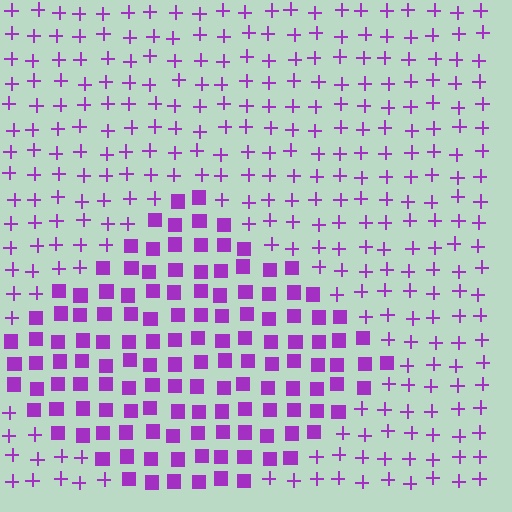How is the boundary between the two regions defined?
The boundary is defined by a change in element shape: squares inside vs. plus signs outside. All elements share the same color and spacing.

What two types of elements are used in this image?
The image uses squares inside the diamond region and plus signs outside it.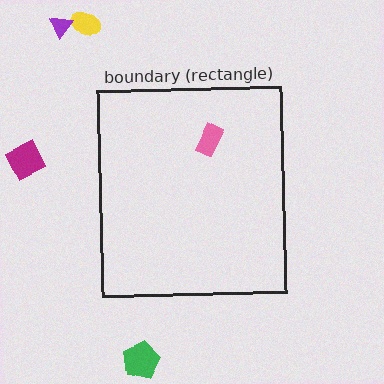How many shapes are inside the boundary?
1 inside, 4 outside.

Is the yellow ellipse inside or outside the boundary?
Outside.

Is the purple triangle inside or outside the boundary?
Outside.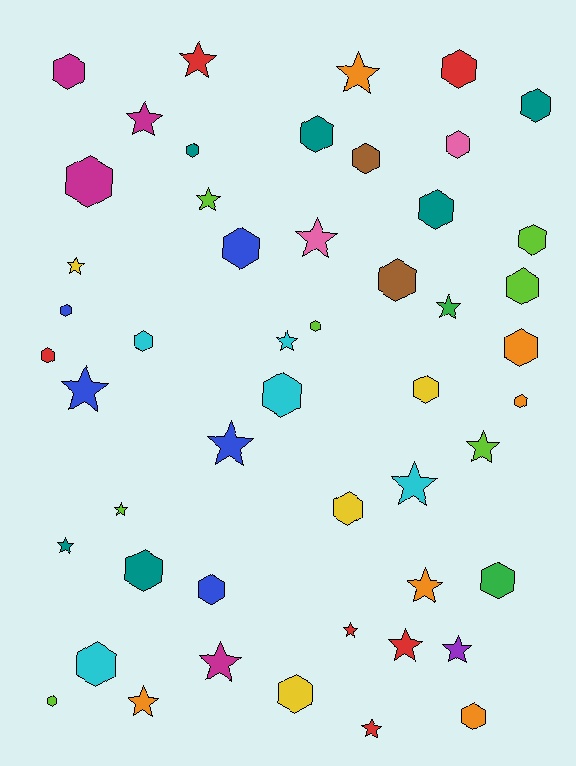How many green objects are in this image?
There are 2 green objects.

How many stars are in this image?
There are 21 stars.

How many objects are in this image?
There are 50 objects.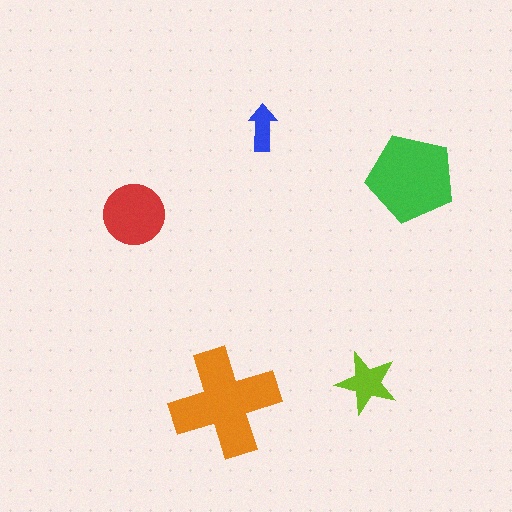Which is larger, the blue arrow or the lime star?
The lime star.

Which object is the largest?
The orange cross.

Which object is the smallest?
The blue arrow.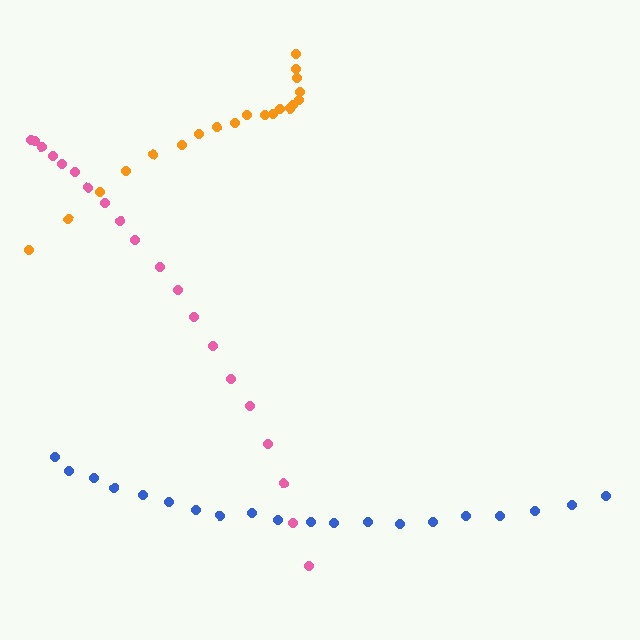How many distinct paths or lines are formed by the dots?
There are 3 distinct paths.